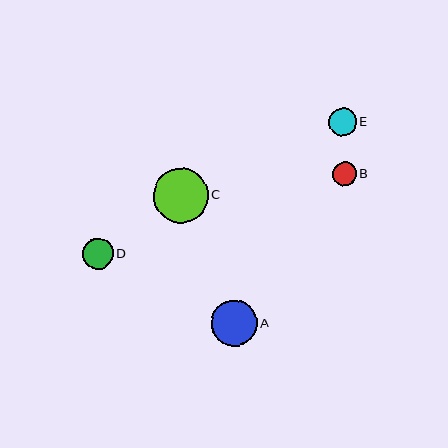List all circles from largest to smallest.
From largest to smallest: C, A, D, E, B.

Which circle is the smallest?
Circle B is the smallest with a size of approximately 24 pixels.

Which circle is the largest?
Circle C is the largest with a size of approximately 55 pixels.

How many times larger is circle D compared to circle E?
Circle D is approximately 1.1 times the size of circle E.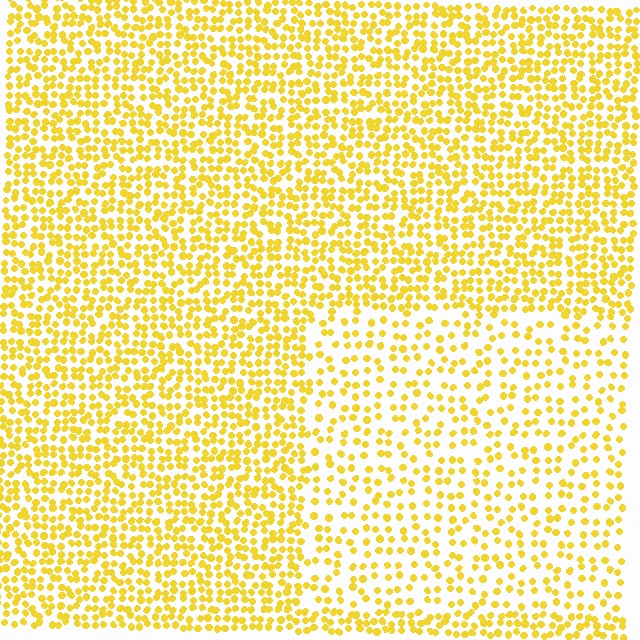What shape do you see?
I see a rectangle.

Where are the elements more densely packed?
The elements are more densely packed outside the rectangle boundary.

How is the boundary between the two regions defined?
The boundary is defined by a change in element density (approximately 1.9x ratio). All elements are the same color, size, and shape.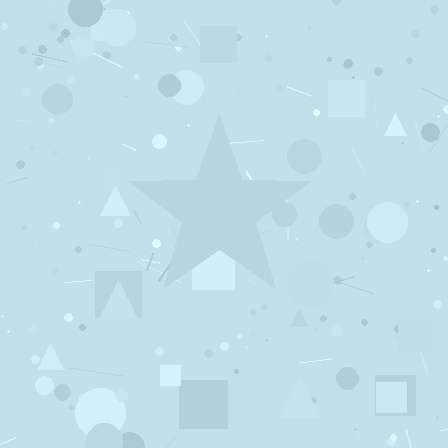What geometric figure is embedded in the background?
A star is embedded in the background.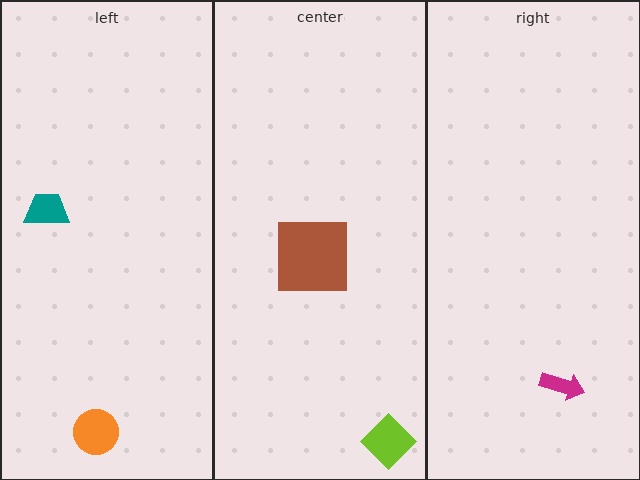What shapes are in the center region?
The lime diamond, the brown square.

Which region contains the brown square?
The center region.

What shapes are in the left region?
The teal trapezoid, the orange circle.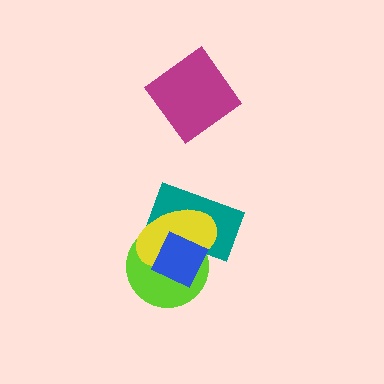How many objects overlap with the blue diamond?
3 objects overlap with the blue diamond.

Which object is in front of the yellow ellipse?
The blue diamond is in front of the yellow ellipse.